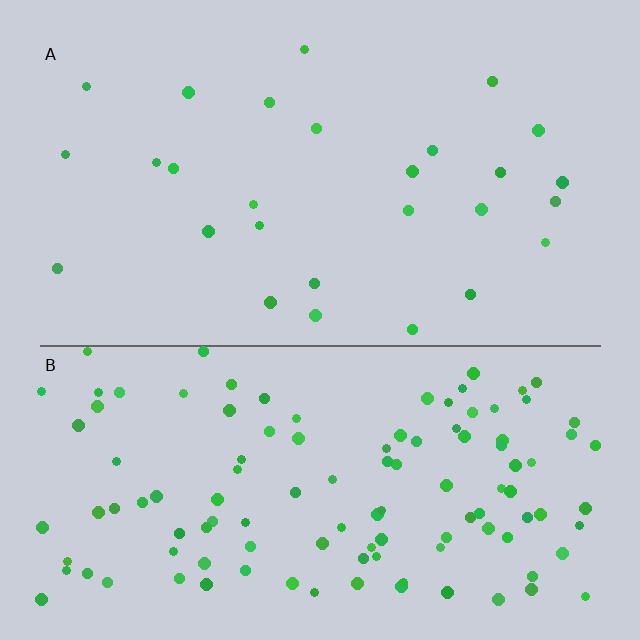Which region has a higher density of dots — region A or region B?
B (the bottom).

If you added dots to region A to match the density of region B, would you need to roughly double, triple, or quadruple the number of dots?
Approximately quadruple.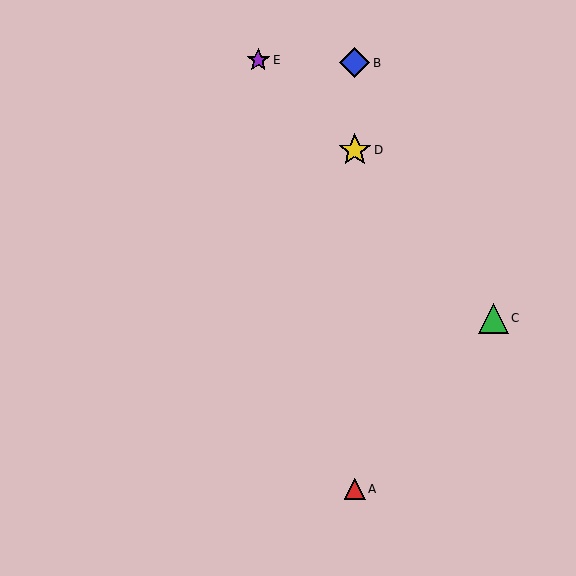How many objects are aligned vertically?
3 objects (A, B, D) are aligned vertically.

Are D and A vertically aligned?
Yes, both are at x≈355.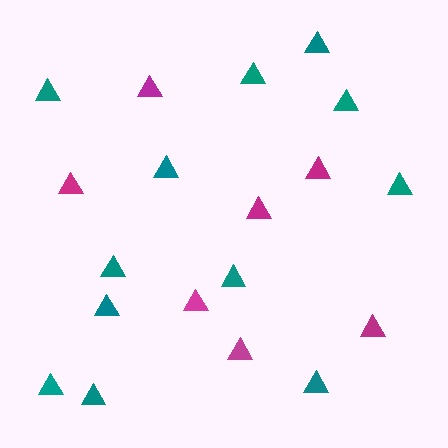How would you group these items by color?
There are 2 groups: one group of magenta triangles (7) and one group of teal triangles (12).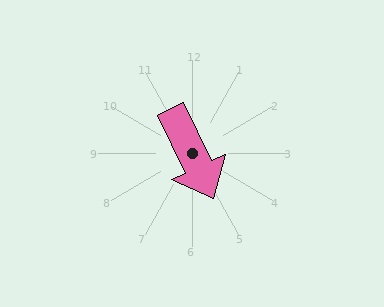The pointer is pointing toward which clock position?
Roughly 5 o'clock.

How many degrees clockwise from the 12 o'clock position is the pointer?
Approximately 154 degrees.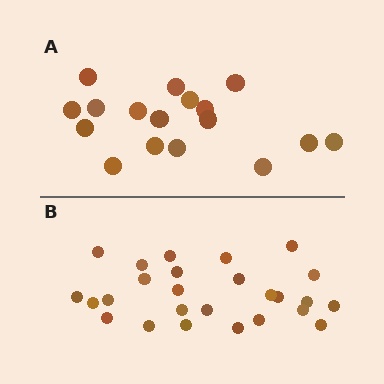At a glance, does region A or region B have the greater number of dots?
Region B (the bottom region) has more dots.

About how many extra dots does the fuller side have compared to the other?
Region B has roughly 8 or so more dots than region A.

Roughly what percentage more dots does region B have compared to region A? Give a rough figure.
About 55% more.